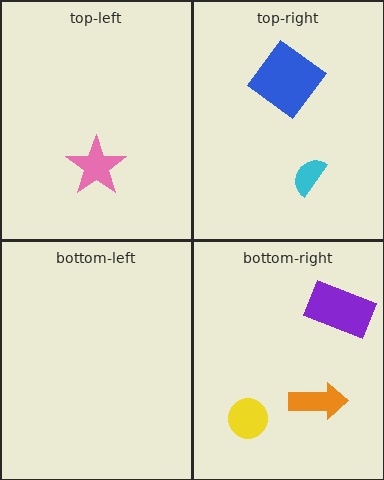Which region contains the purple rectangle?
The bottom-right region.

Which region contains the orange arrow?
The bottom-right region.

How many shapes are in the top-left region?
1.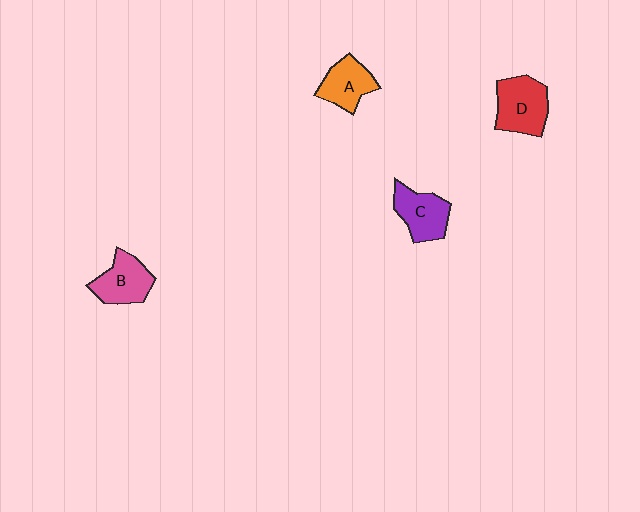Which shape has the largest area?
Shape D (red).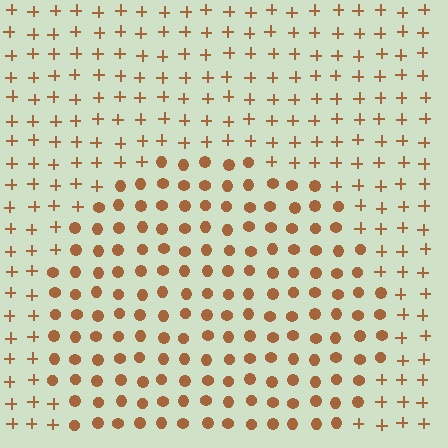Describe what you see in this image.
The image is filled with small brown elements arranged in a uniform grid. A circle-shaped region contains circles, while the surrounding area contains plus signs. The boundary is defined purely by the change in element shape.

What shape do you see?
I see a circle.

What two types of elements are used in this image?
The image uses circles inside the circle region and plus signs outside it.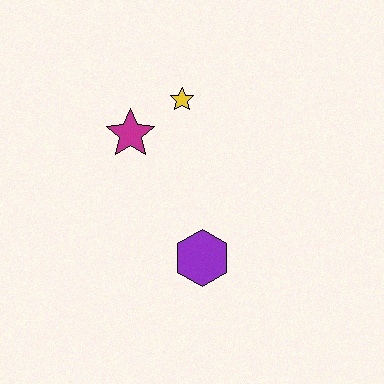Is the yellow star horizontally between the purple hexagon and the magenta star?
Yes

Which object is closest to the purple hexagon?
The magenta star is closest to the purple hexagon.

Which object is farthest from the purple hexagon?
The yellow star is farthest from the purple hexagon.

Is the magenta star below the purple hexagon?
No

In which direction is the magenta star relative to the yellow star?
The magenta star is to the left of the yellow star.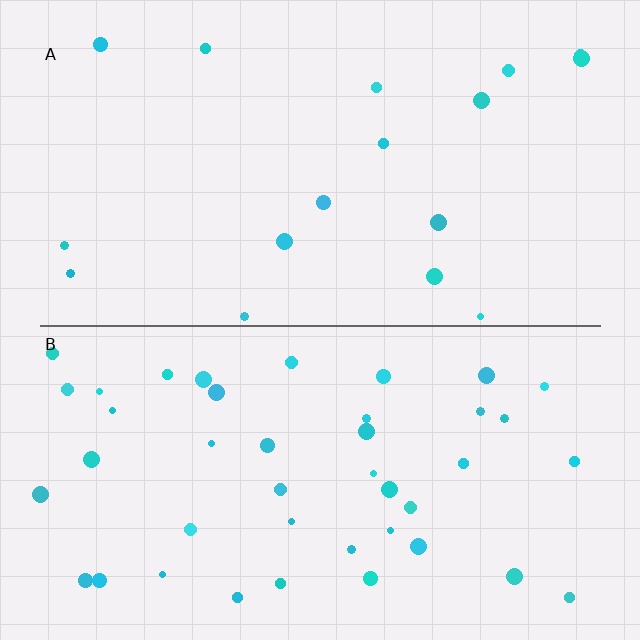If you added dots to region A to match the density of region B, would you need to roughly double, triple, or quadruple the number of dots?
Approximately double.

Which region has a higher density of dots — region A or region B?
B (the bottom).